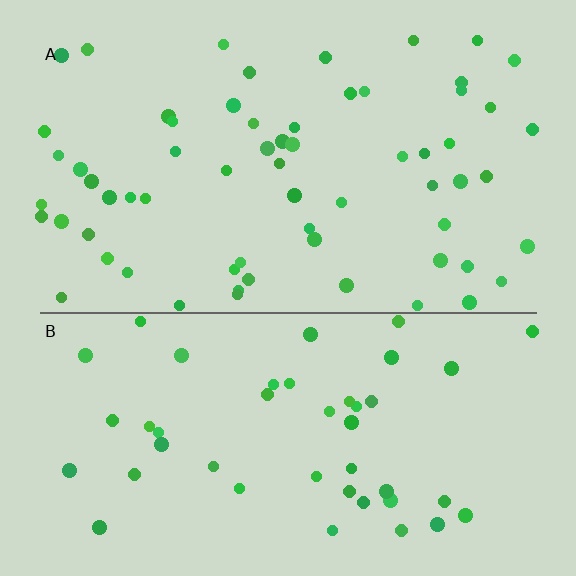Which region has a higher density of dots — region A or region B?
A (the top).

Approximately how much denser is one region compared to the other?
Approximately 1.4× — region A over region B.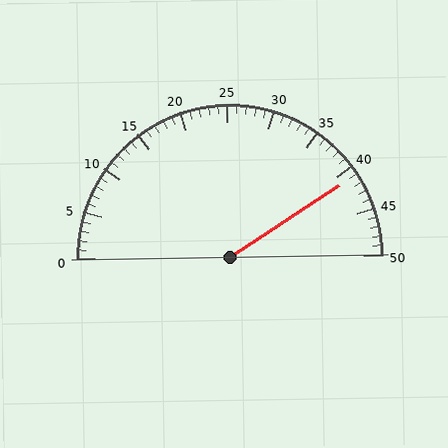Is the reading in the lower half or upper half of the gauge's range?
The reading is in the upper half of the range (0 to 50).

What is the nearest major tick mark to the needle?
The nearest major tick mark is 40.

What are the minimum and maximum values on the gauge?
The gauge ranges from 0 to 50.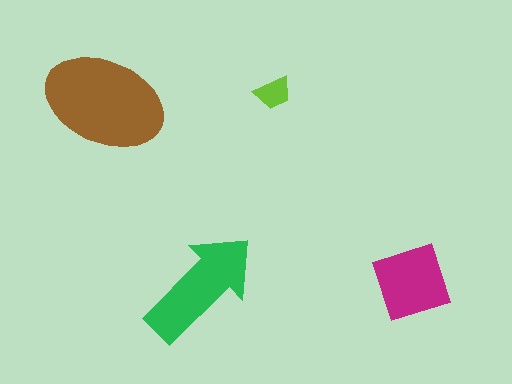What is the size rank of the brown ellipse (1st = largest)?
1st.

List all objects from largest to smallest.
The brown ellipse, the green arrow, the magenta square, the lime trapezoid.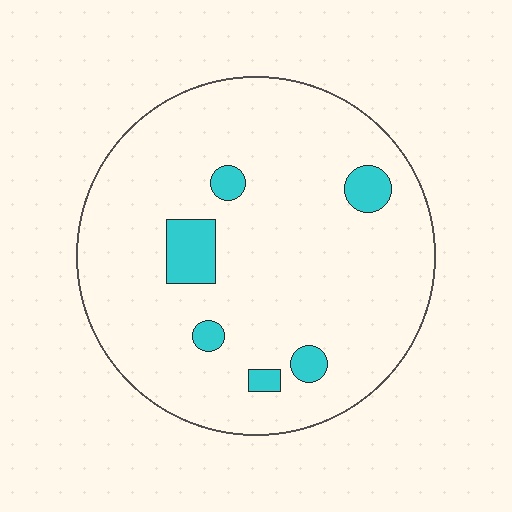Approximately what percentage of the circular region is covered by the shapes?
Approximately 10%.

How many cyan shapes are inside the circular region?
6.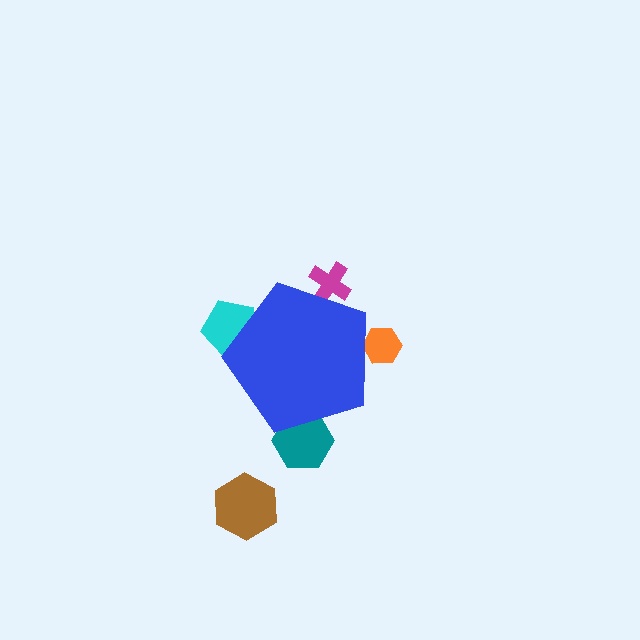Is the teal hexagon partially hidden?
Yes, the teal hexagon is partially hidden behind the blue pentagon.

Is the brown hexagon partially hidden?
No, the brown hexagon is fully visible.